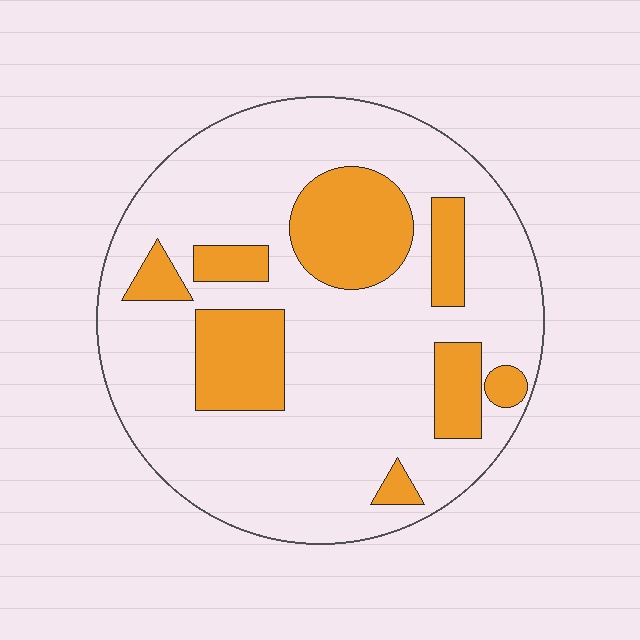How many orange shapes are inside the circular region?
8.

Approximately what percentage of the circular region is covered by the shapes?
Approximately 25%.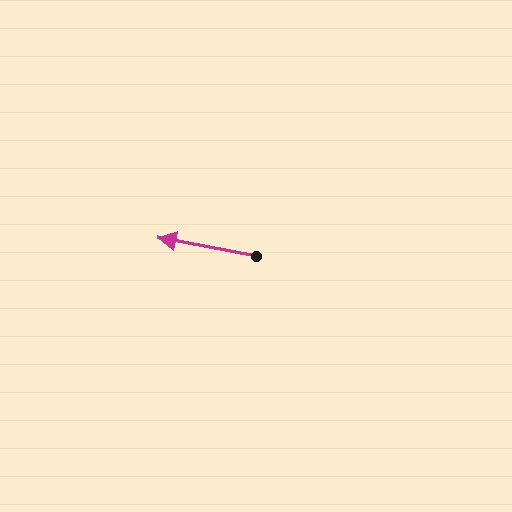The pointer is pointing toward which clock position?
Roughly 9 o'clock.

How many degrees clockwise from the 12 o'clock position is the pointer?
Approximately 280 degrees.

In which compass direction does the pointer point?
West.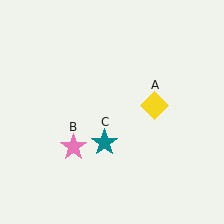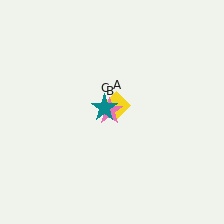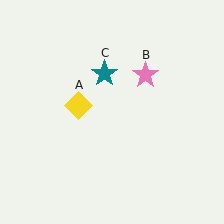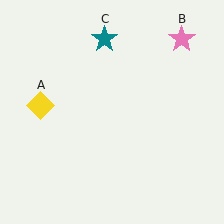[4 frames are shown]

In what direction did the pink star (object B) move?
The pink star (object B) moved up and to the right.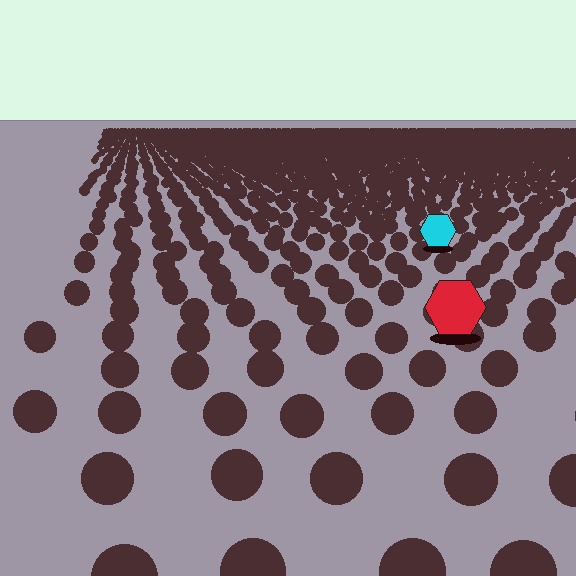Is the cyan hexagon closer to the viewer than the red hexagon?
No. The red hexagon is closer — you can tell from the texture gradient: the ground texture is coarser near it.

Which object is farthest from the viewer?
The cyan hexagon is farthest from the viewer. It appears smaller and the ground texture around it is denser.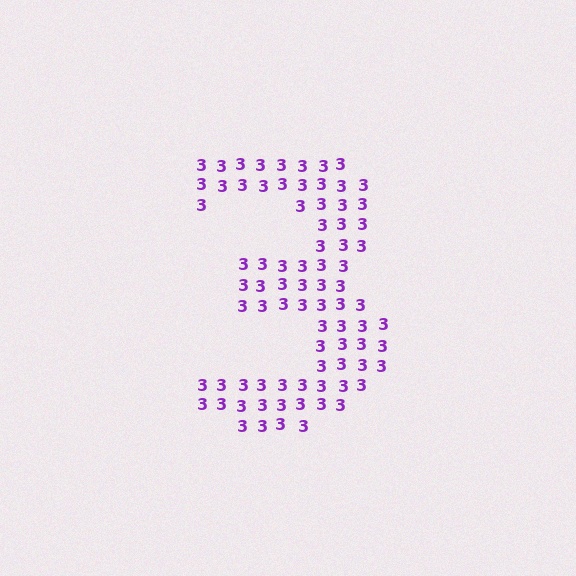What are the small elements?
The small elements are digit 3's.